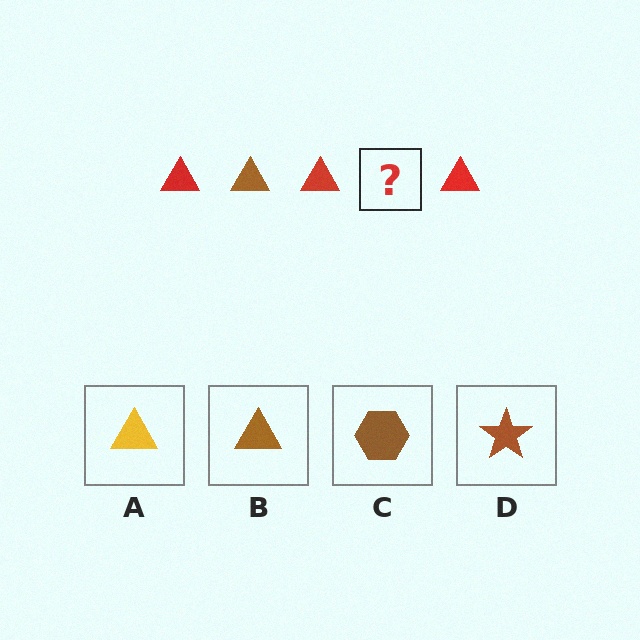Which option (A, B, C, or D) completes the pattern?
B.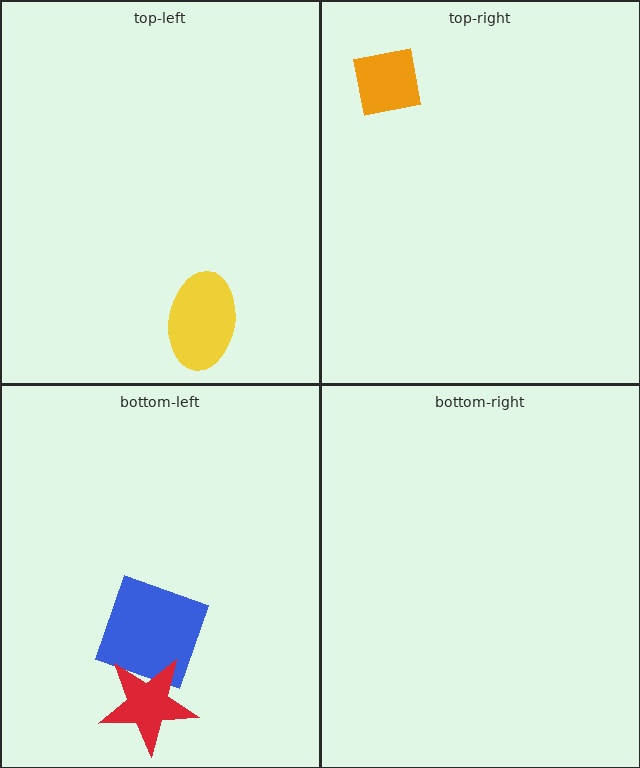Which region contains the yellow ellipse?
The top-left region.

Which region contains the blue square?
The bottom-left region.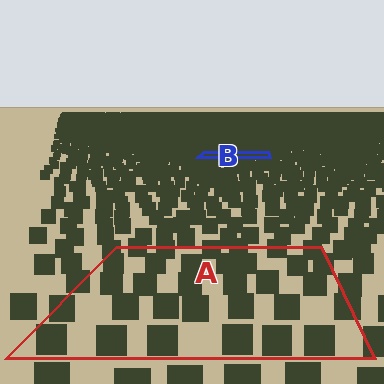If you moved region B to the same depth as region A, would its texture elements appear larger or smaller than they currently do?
They would appear larger. At a closer depth, the same texture elements are projected at a bigger on-screen size.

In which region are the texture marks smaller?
The texture marks are smaller in region B, because it is farther away.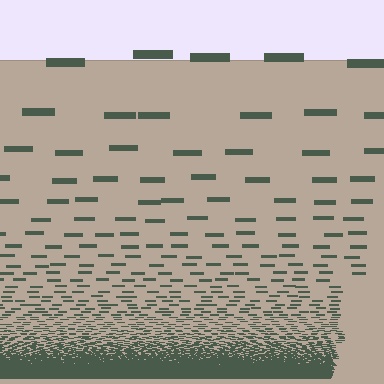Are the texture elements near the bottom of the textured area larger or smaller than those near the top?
Smaller. The gradient is inverted — elements near the bottom are smaller and denser.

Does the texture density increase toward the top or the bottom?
Density increases toward the bottom.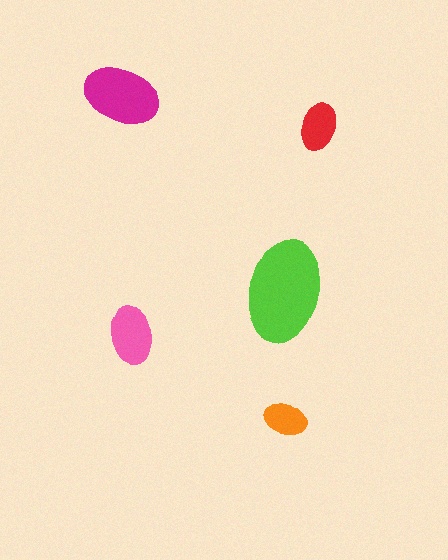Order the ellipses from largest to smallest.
the lime one, the magenta one, the pink one, the red one, the orange one.